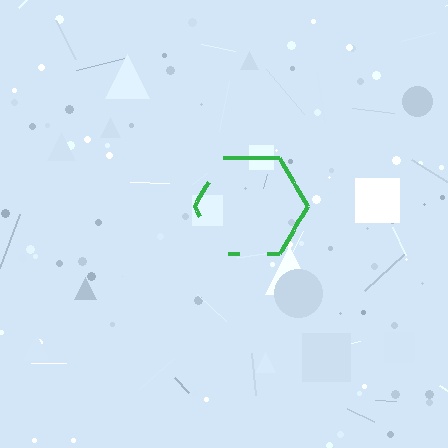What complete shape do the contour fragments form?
The contour fragments form a hexagon.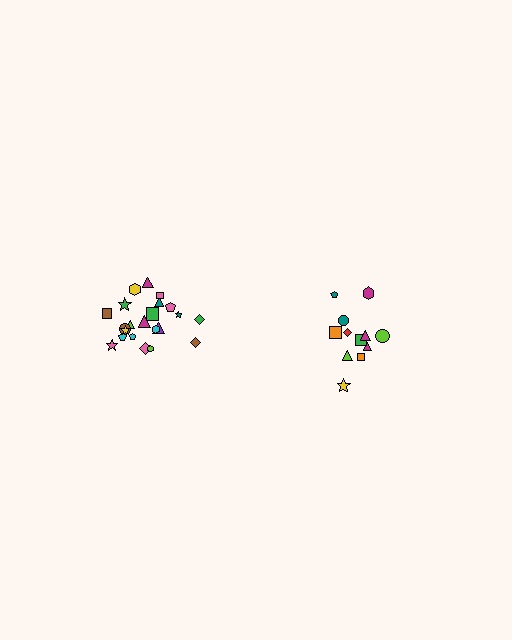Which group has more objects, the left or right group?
The left group.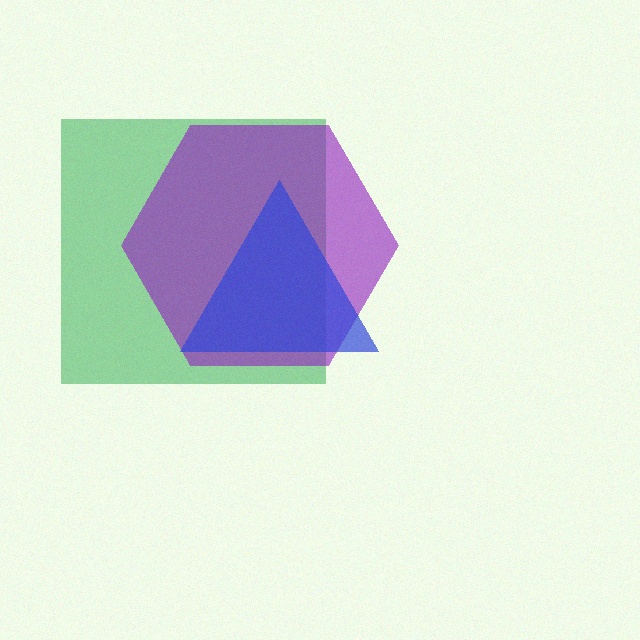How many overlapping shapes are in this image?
There are 3 overlapping shapes in the image.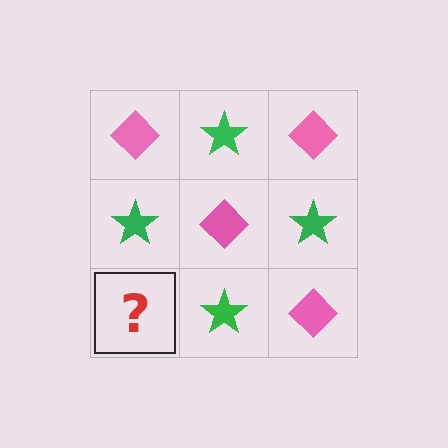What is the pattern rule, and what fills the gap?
The rule is that it alternates pink diamond and green star in a checkerboard pattern. The gap should be filled with a pink diamond.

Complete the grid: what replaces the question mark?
The question mark should be replaced with a pink diamond.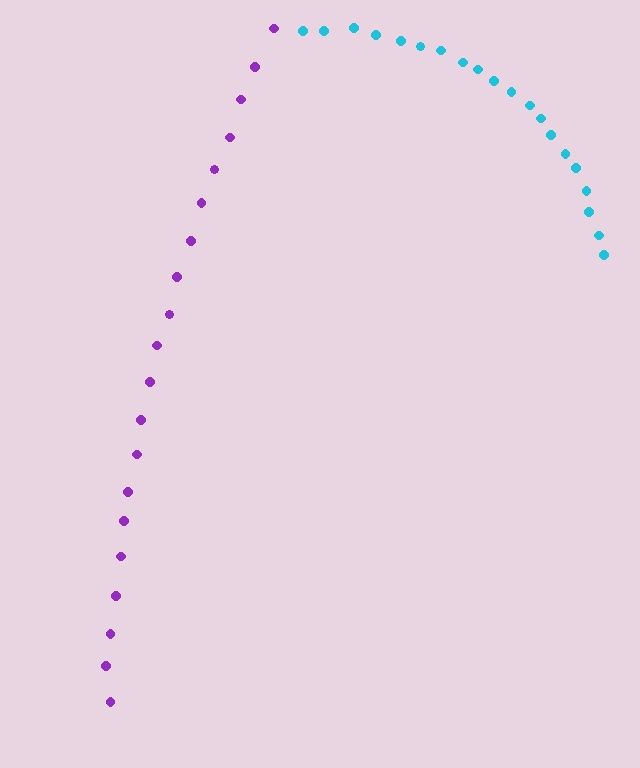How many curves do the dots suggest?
There are 2 distinct paths.